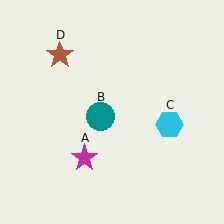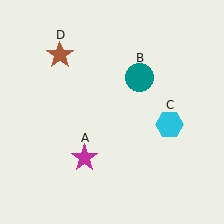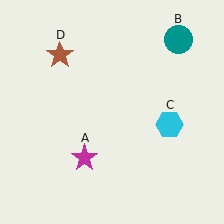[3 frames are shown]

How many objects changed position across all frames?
1 object changed position: teal circle (object B).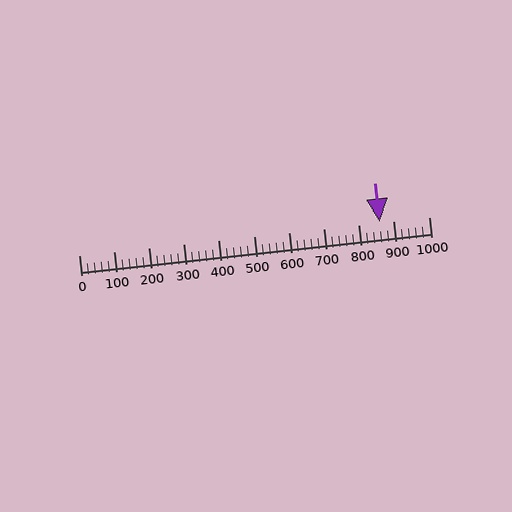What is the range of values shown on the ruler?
The ruler shows values from 0 to 1000.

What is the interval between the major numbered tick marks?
The major tick marks are spaced 100 units apart.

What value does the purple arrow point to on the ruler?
The purple arrow points to approximately 860.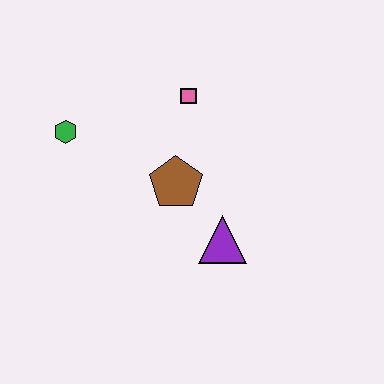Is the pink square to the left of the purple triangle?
Yes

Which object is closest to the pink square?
The brown pentagon is closest to the pink square.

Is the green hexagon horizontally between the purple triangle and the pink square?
No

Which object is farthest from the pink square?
The purple triangle is farthest from the pink square.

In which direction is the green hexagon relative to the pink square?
The green hexagon is to the left of the pink square.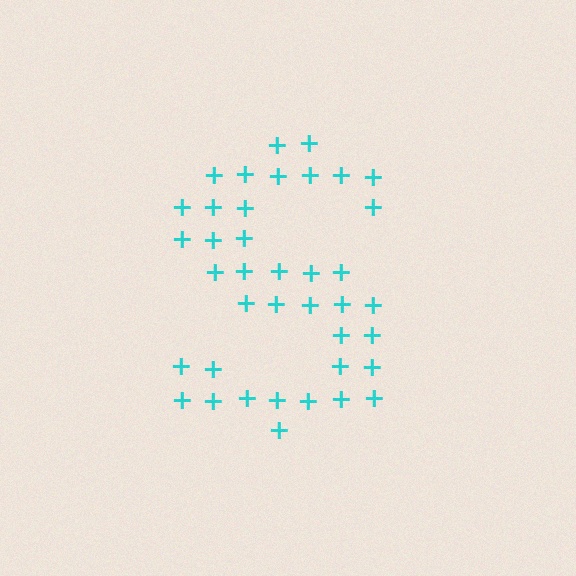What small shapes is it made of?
It is made of small plus signs.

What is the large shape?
The large shape is the letter S.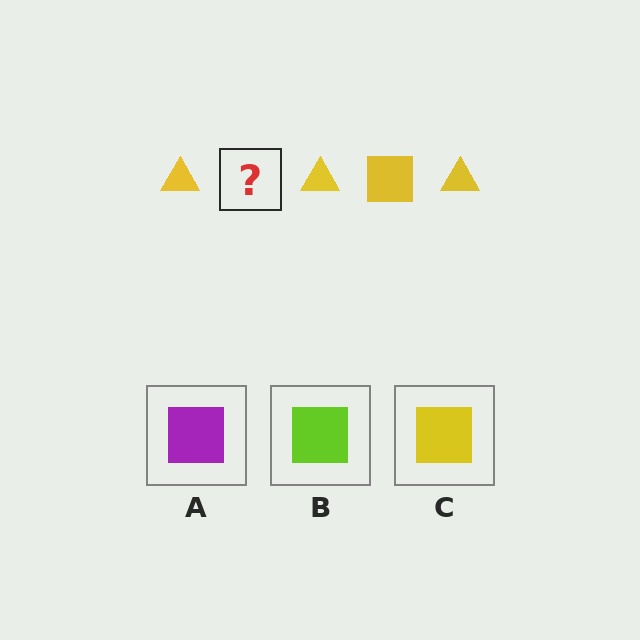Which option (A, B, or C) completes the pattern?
C.